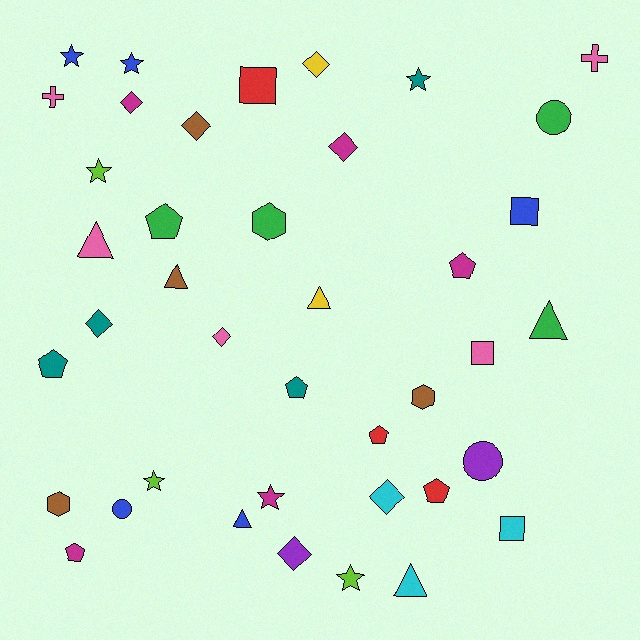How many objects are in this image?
There are 40 objects.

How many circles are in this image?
There are 3 circles.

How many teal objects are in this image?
There are 4 teal objects.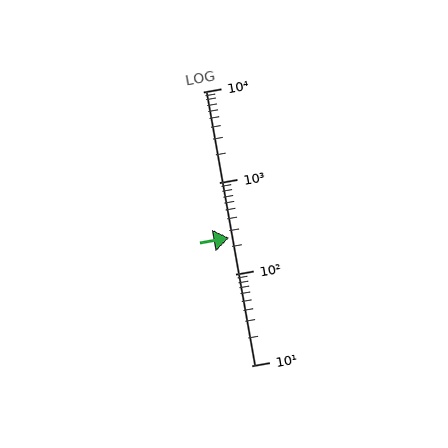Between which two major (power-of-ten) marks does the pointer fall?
The pointer is between 100 and 1000.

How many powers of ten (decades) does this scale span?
The scale spans 3 decades, from 10 to 10000.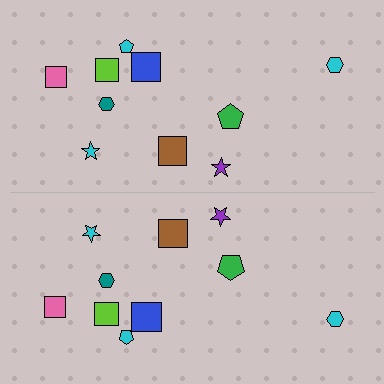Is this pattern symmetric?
Yes, this pattern has bilateral (reflection) symmetry.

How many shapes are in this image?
There are 20 shapes in this image.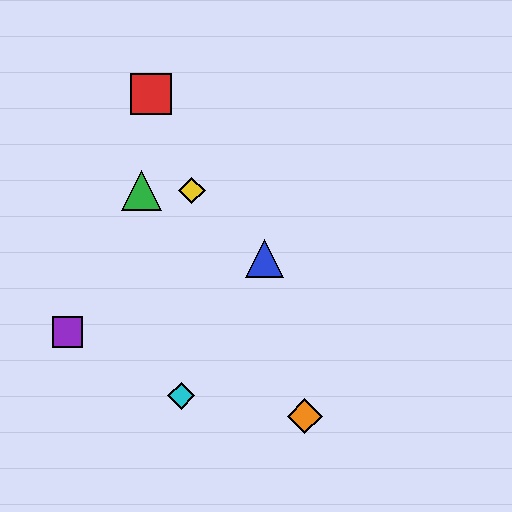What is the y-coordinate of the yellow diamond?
The yellow diamond is at y≈191.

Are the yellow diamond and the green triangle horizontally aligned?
Yes, both are at y≈191.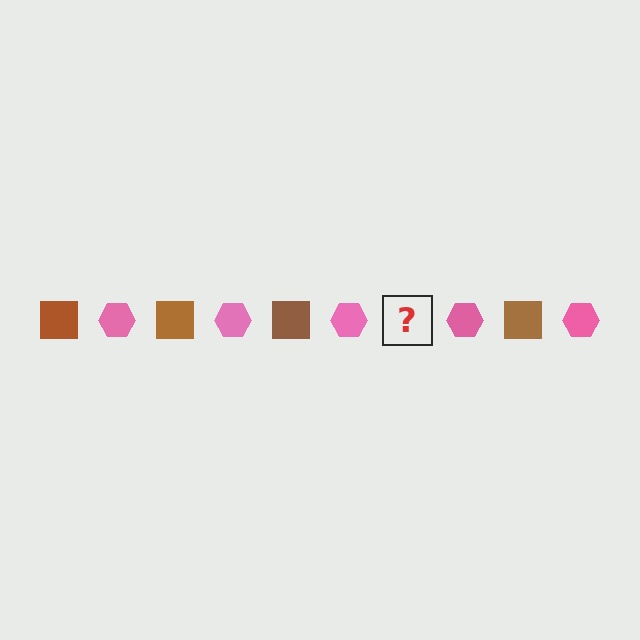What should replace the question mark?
The question mark should be replaced with a brown square.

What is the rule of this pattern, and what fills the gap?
The rule is that the pattern alternates between brown square and pink hexagon. The gap should be filled with a brown square.